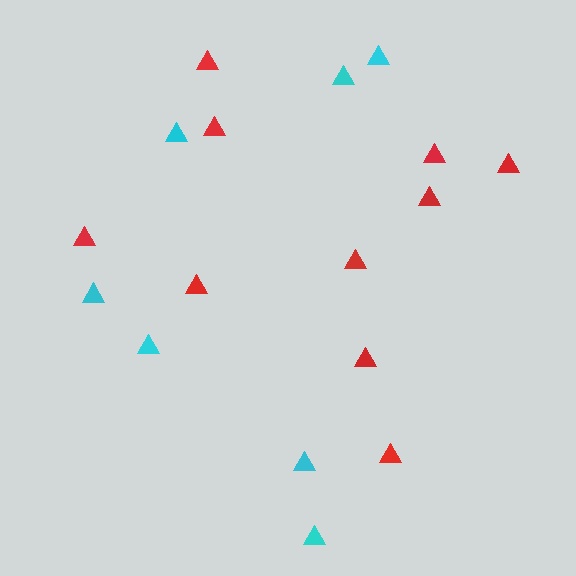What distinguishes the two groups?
There are 2 groups: one group of cyan triangles (7) and one group of red triangles (10).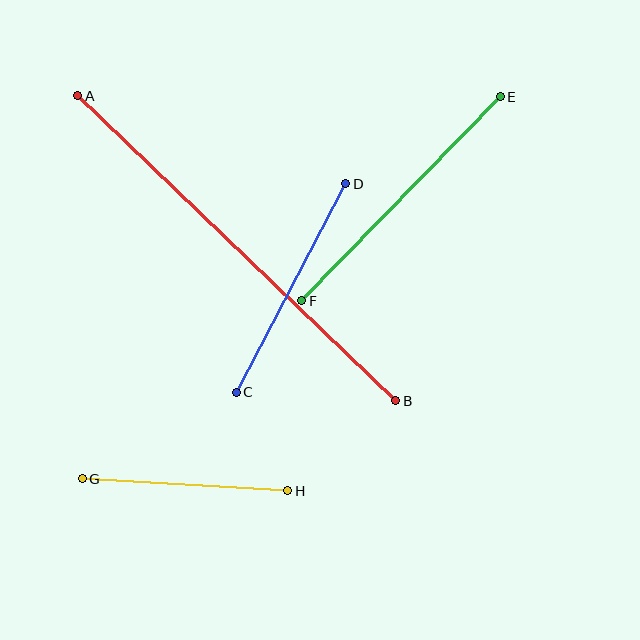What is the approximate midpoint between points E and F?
The midpoint is at approximately (401, 199) pixels.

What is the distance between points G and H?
The distance is approximately 206 pixels.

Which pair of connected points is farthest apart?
Points A and B are farthest apart.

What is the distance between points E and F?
The distance is approximately 285 pixels.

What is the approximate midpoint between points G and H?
The midpoint is at approximately (185, 485) pixels.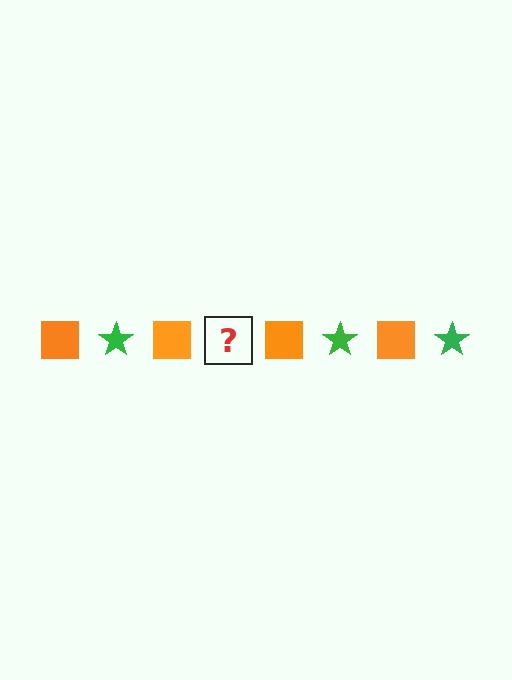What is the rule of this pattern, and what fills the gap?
The rule is that the pattern alternates between orange square and green star. The gap should be filled with a green star.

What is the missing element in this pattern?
The missing element is a green star.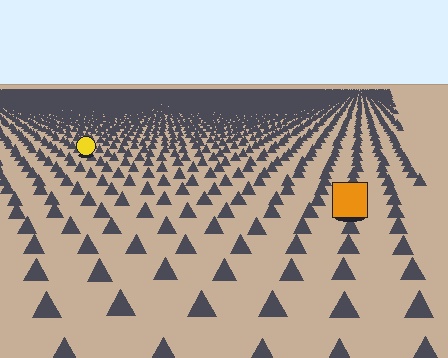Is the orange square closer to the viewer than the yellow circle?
Yes. The orange square is closer — you can tell from the texture gradient: the ground texture is coarser near it.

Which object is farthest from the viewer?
The yellow circle is farthest from the viewer. It appears smaller and the ground texture around it is denser.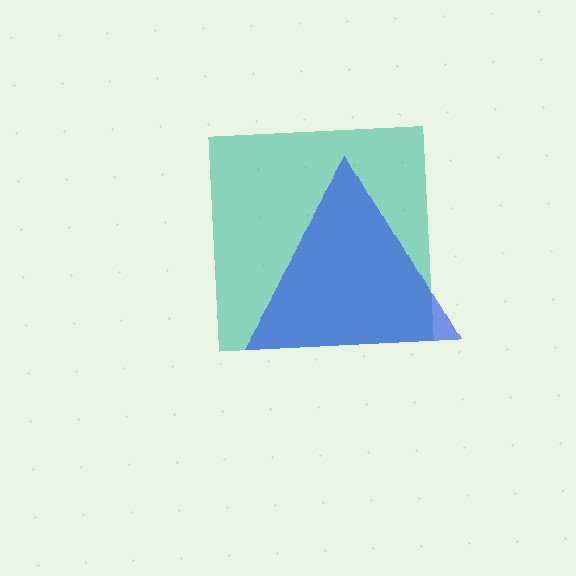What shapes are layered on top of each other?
The layered shapes are: a teal square, a blue triangle.